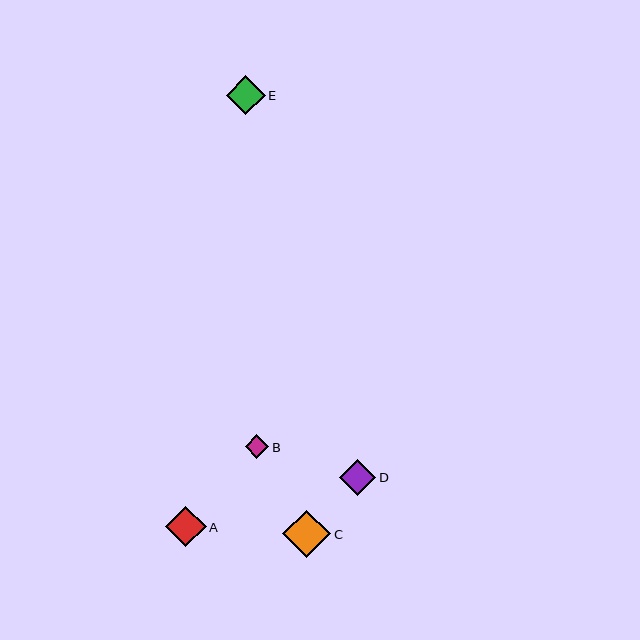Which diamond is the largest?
Diamond C is the largest with a size of approximately 48 pixels.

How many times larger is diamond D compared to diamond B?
Diamond D is approximately 1.5 times the size of diamond B.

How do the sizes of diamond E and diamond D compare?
Diamond E and diamond D are approximately the same size.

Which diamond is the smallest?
Diamond B is the smallest with a size of approximately 23 pixels.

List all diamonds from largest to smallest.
From largest to smallest: C, A, E, D, B.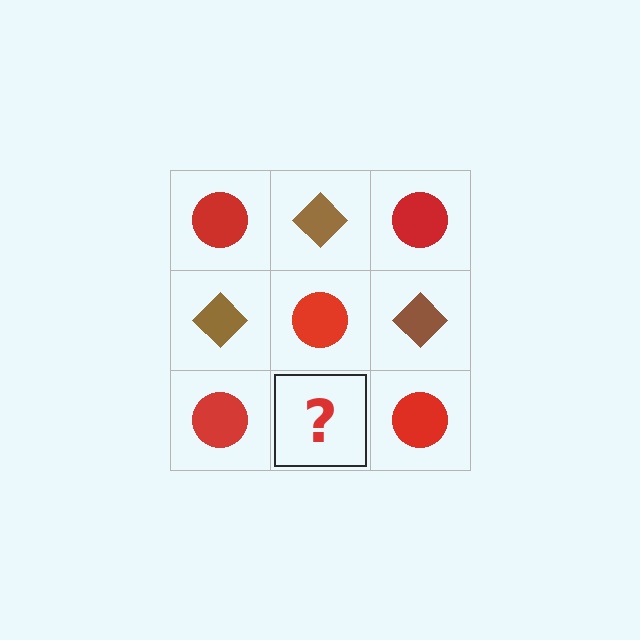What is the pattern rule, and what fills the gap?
The rule is that it alternates red circle and brown diamond in a checkerboard pattern. The gap should be filled with a brown diamond.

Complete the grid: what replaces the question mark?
The question mark should be replaced with a brown diamond.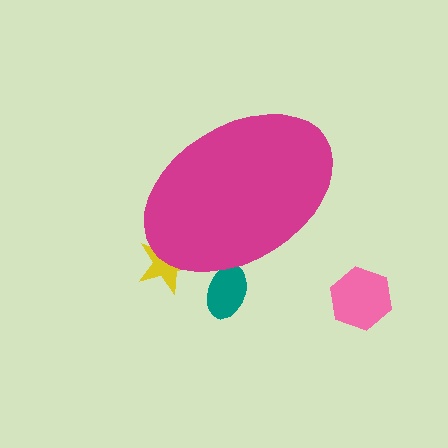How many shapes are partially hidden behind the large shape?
2 shapes are partially hidden.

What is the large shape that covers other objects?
A magenta ellipse.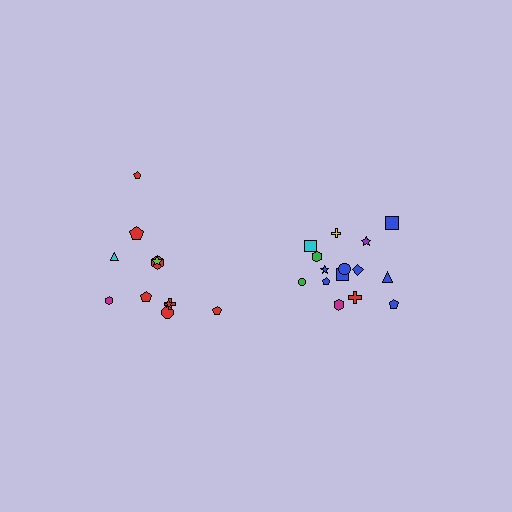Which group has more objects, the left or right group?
The right group.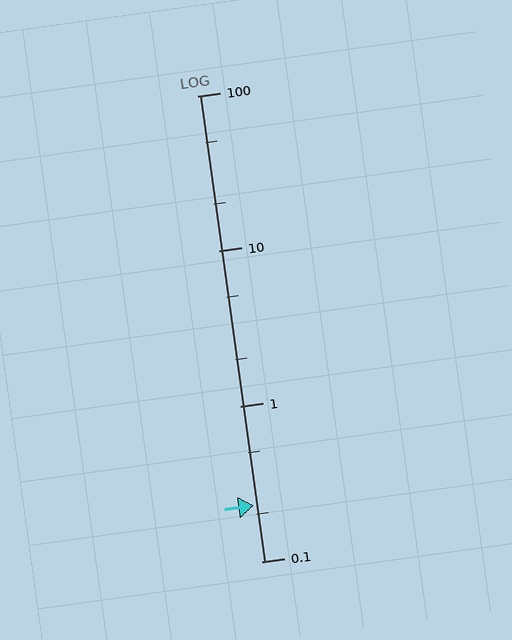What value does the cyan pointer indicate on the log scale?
The pointer indicates approximately 0.23.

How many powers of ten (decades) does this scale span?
The scale spans 3 decades, from 0.1 to 100.